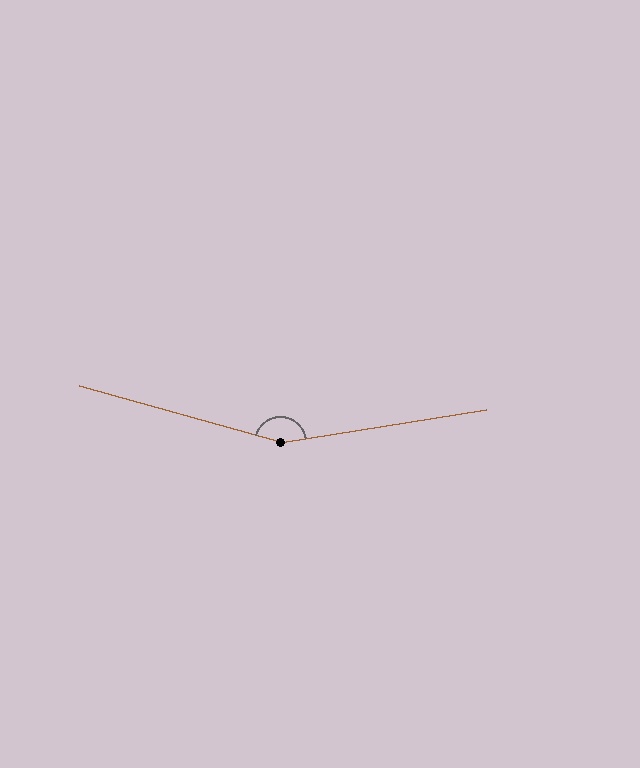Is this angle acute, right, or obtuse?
It is obtuse.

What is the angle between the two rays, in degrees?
Approximately 155 degrees.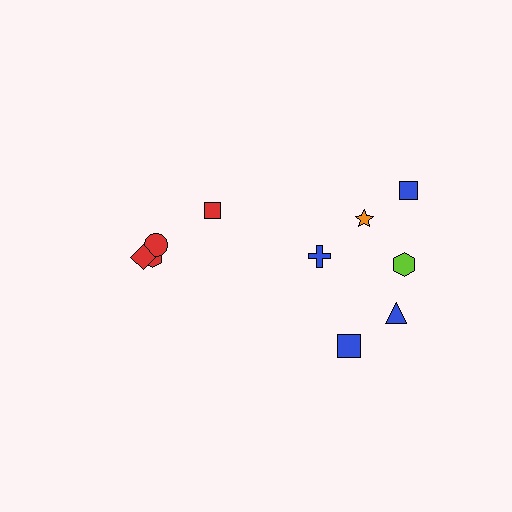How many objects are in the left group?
There are 4 objects.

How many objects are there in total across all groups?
There are 10 objects.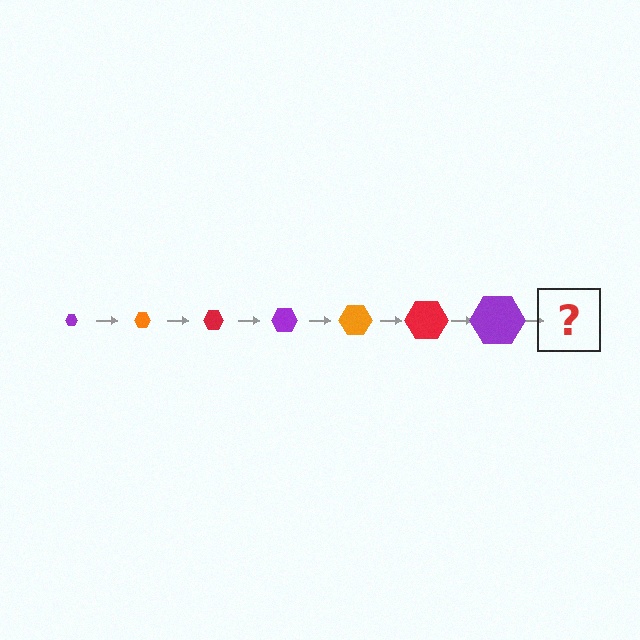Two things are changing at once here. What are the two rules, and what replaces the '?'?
The two rules are that the hexagon grows larger each step and the color cycles through purple, orange, and red. The '?' should be an orange hexagon, larger than the previous one.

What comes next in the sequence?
The next element should be an orange hexagon, larger than the previous one.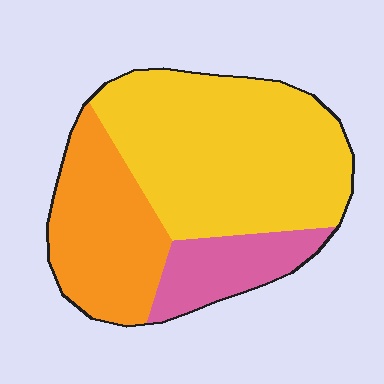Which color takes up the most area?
Yellow, at roughly 55%.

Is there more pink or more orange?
Orange.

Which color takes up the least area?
Pink, at roughly 15%.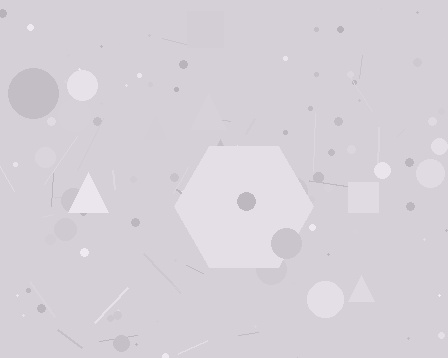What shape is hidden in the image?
A hexagon is hidden in the image.